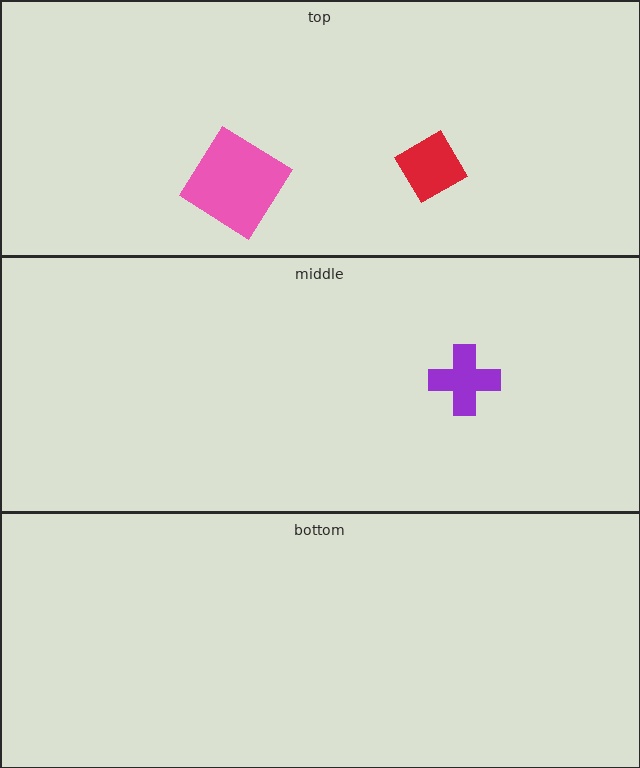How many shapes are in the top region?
2.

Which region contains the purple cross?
The middle region.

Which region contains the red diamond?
The top region.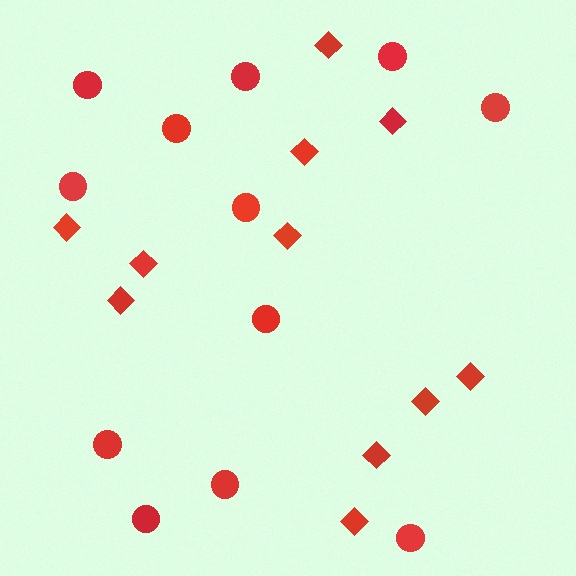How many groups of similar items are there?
There are 2 groups: one group of circles (12) and one group of diamonds (11).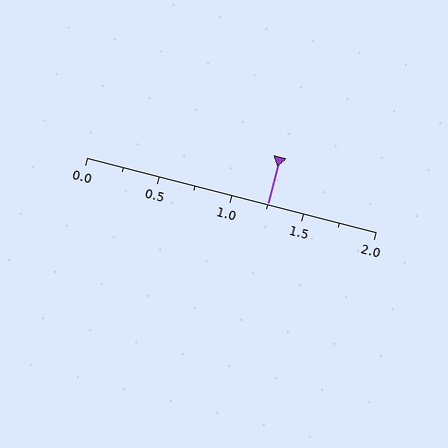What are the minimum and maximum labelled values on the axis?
The axis runs from 0.0 to 2.0.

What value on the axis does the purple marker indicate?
The marker indicates approximately 1.25.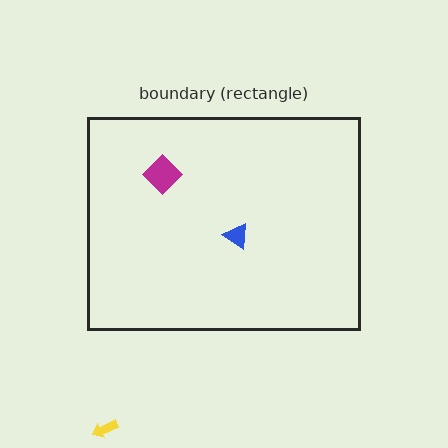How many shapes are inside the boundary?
2 inside, 1 outside.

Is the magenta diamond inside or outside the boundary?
Inside.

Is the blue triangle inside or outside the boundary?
Inside.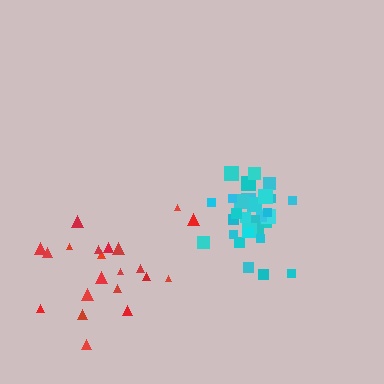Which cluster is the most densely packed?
Cyan.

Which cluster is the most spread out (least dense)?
Red.